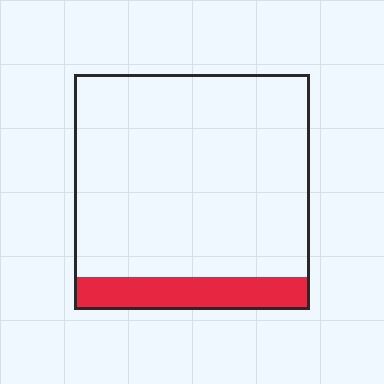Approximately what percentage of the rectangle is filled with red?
Approximately 15%.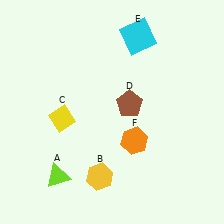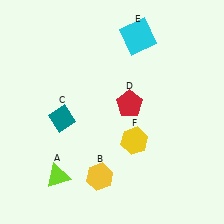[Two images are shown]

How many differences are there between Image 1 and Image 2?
There are 3 differences between the two images.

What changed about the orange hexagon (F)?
In Image 1, F is orange. In Image 2, it changed to yellow.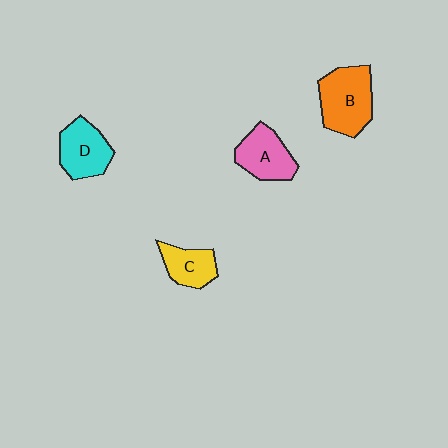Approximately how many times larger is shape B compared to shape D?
Approximately 1.3 times.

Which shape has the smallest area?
Shape C (yellow).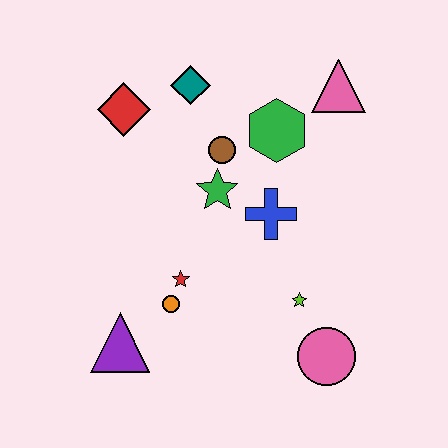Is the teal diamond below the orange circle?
No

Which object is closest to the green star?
The brown circle is closest to the green star.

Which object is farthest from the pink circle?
The red diamond is farthest from the pink circle.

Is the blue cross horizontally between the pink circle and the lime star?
No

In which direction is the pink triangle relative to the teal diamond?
The pink triangle is to the right of the teal diamond.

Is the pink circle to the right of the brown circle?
Yes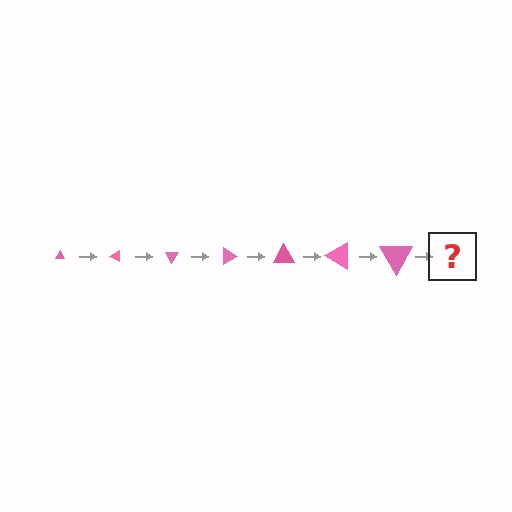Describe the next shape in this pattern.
It should be a triangle, larger than the previous one and rotated 210 degrees from the start.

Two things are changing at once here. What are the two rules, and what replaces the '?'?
The two rules are that the triangle grows larger each step and it rotates 30 degrees each step. The '?' should be a triangle, larger than the previous one and rotated 210 degrees from the start.